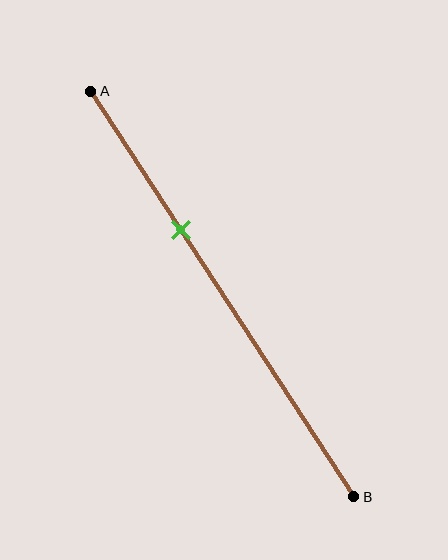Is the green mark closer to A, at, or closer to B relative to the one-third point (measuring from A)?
The green mark is approximately at the one-third point of segment AB.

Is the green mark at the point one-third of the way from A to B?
Yes, the mark is approximately at the one-third point.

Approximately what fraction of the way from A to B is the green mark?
The green mark is approximately 35% of the way from A to B.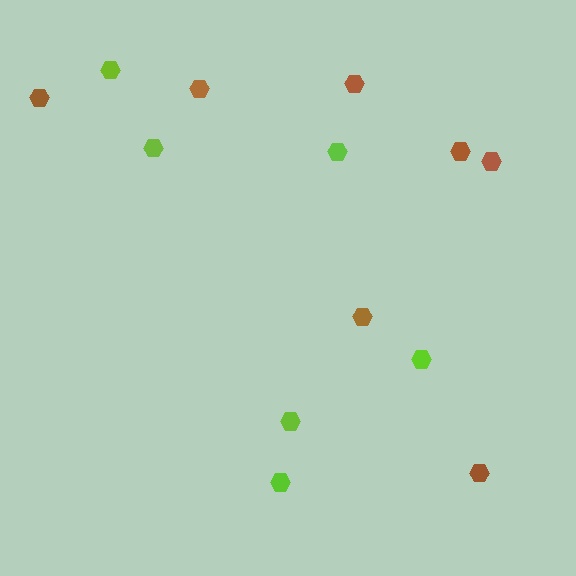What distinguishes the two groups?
There are 2 groups: one group of lime hexagons (6) and one group of brown hexagons (7).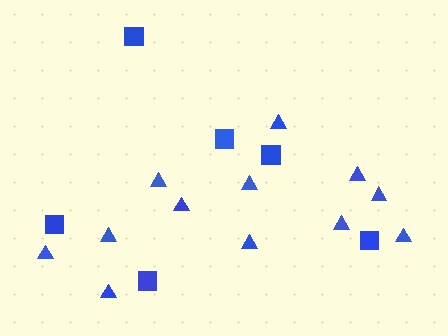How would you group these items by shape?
There are 2 groups: one group of squares (6) and one group of triangles (12).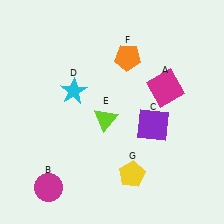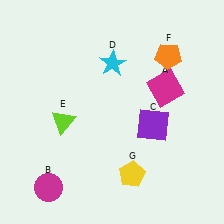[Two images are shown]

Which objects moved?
The objects that moved are: the cyan star (D), the lime triangle (E), the orange pentagon (F).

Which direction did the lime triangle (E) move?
The lime triangle (E) moved left.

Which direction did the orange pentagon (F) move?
The orange pentagon (F) moved right.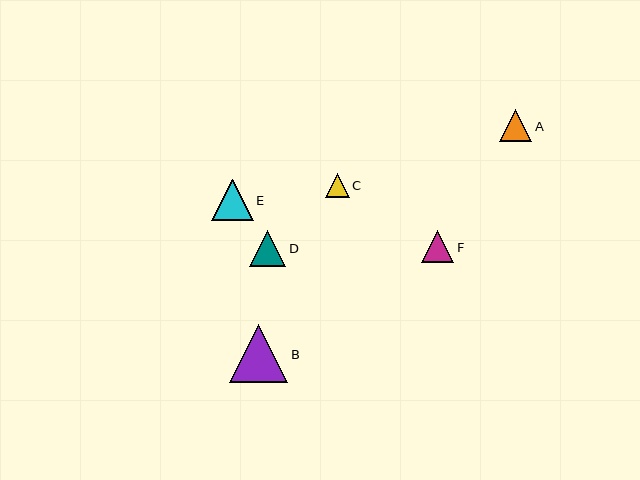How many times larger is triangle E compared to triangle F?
Triangle E is approximately 1.3 times the size of triangle F.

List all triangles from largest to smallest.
From largest to smallest: B, E, D, A, F, C.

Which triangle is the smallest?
Triangle C is the smallest with a size of approximately 24 pixels.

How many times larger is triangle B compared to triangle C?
Triangle B is approximately 2.4 times the size of triangle C.